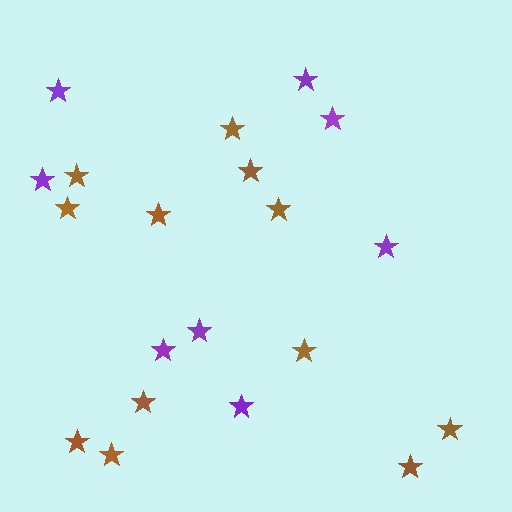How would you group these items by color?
There are 2 groups: one group of brown stars (12) and one group of purple stars (8).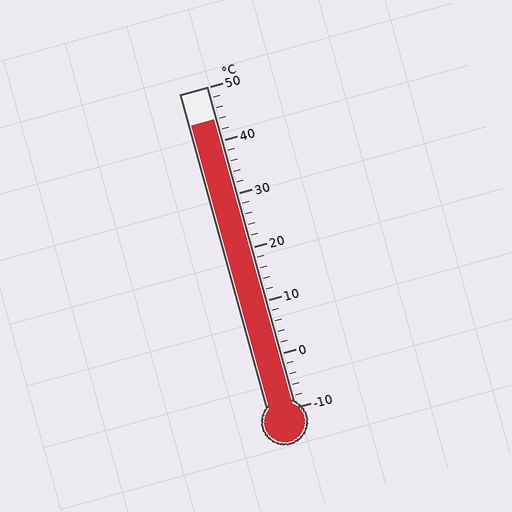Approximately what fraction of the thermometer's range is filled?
The thermometer is filled to approximately 90% of its range.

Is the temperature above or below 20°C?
The temperature is above 20°C.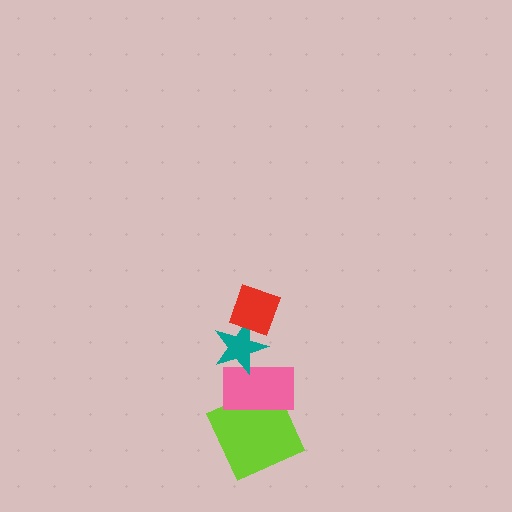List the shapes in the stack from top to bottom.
From top to bottom: the red diamond, the teal star, the pink rectangle, the lime square.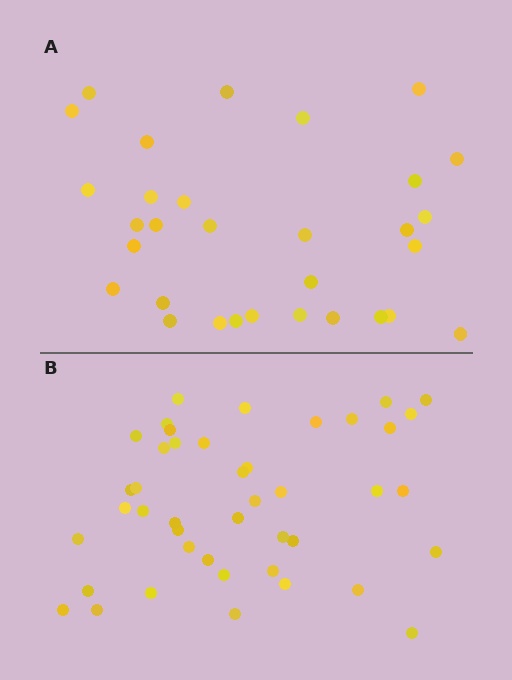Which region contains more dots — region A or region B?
Region B (the bottom region) has more dots.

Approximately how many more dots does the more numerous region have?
Region B has roughly 12 or so more dots than region A.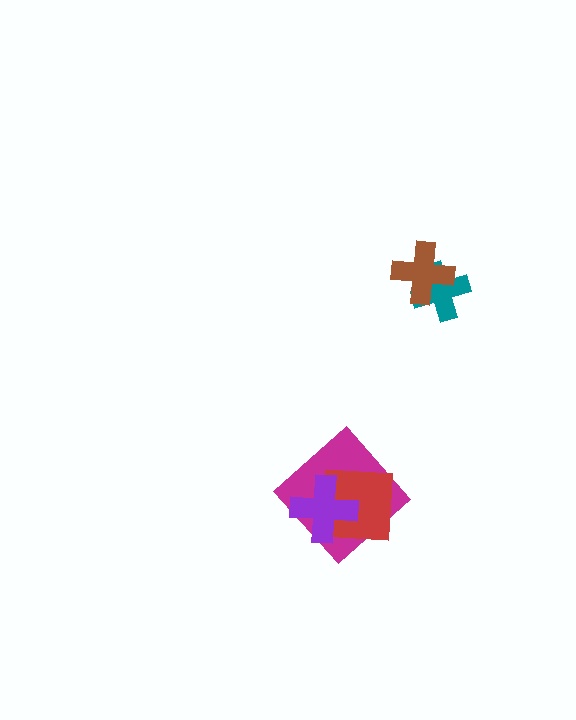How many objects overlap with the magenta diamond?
2 objects overlap with the magenta diamond.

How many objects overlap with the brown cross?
1 object overlaps with the brown cross.